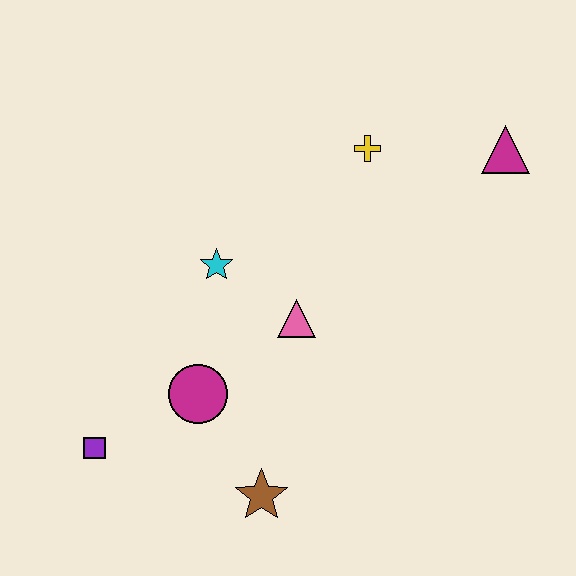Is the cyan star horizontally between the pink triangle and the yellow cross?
No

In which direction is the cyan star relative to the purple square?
The cyan star is above the purple square.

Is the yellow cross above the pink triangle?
Yes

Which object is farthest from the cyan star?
The magenta triangle is farthest from the cyan star.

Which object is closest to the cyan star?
The pink triangle is closest to the cyan star.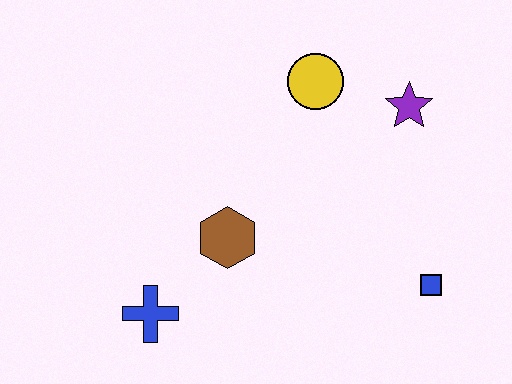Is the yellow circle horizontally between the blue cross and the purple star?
Yes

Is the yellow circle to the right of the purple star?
No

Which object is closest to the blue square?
The purple star is closest to the blue square.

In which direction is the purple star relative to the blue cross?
The purple star is to the right of the blue cross.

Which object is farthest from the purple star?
The blue cross is farthest from the purple star.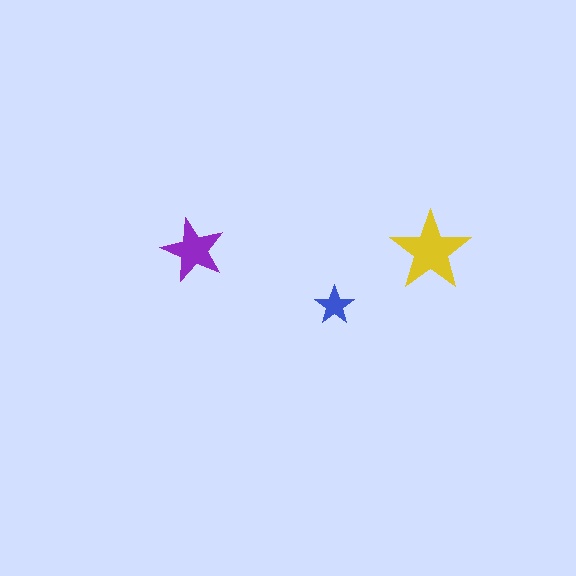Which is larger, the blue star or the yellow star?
The yellow one.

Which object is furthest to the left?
The purple star is leftmost.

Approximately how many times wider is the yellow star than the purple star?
About 1.5 times wider.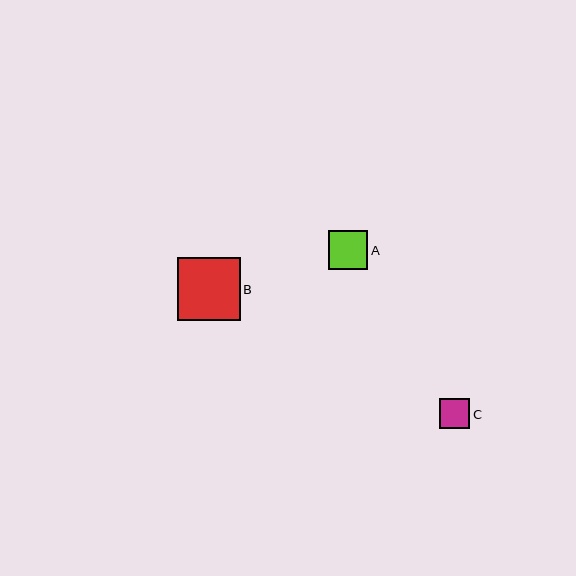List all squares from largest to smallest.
From largest to smallest: B, A, C.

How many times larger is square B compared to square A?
Square B is approximately 1.6 times the size of square A.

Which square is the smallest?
Square C is the smallest with a size of approximately 30 pixels.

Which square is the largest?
Square B is the largest with a size of approximately 62 pixels.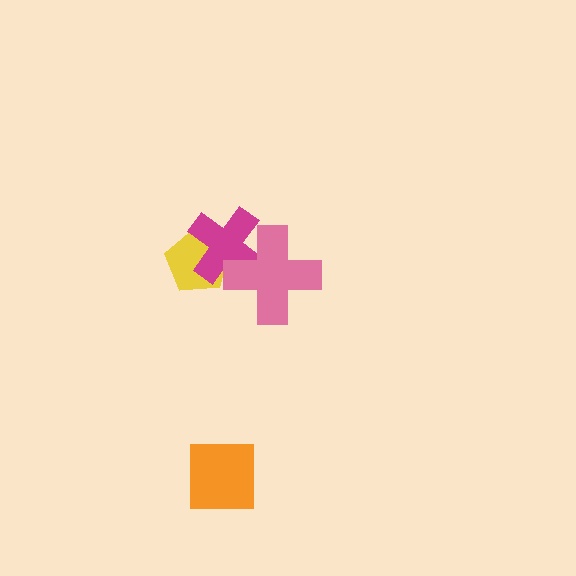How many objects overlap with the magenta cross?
2 objects overlap with the magenta cross.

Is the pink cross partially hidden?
No, no other shape covers it.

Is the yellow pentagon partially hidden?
Yes, it is partially covered by another shape.